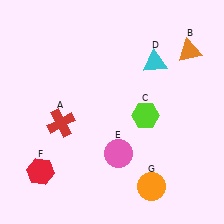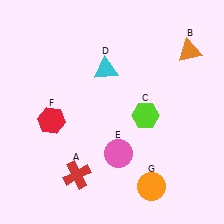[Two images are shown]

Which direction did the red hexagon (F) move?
The red hexagon (F) moved up.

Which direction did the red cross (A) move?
The red cross (A) moved down.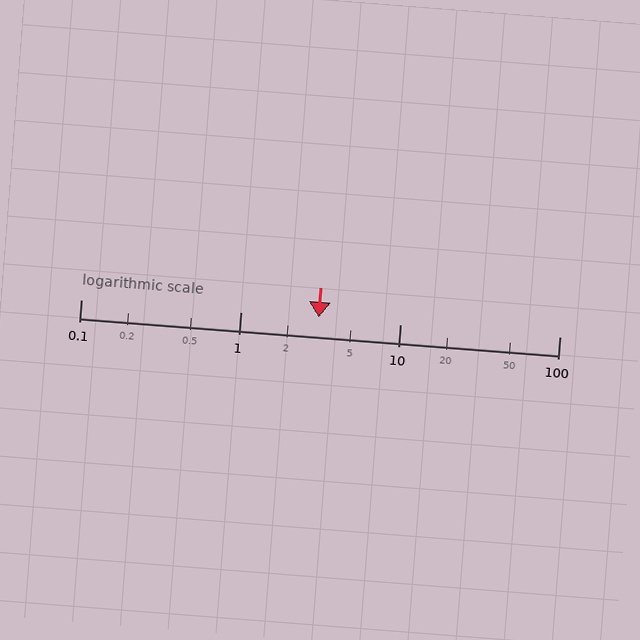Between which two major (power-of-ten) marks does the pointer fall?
The pointer is between 1 and 10.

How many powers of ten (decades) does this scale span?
The scale spans 3 decades, from 0.1 to 100.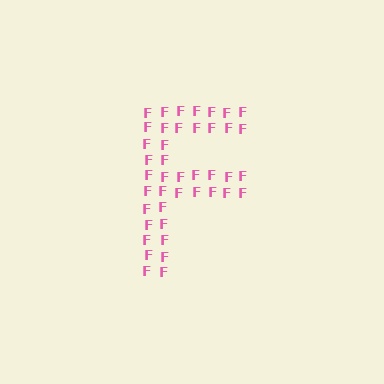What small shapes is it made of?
It is made of small letter F's.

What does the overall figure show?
The overall figure shows the letter F.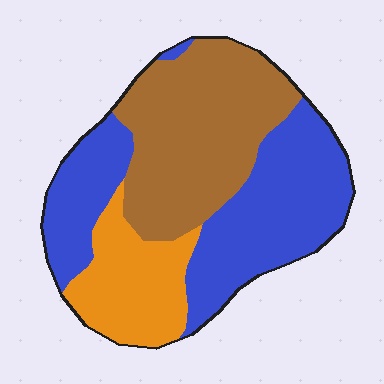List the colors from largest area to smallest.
From largest to smallest: blue, brown, orange.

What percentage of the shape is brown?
Brown covers 37% of the shape.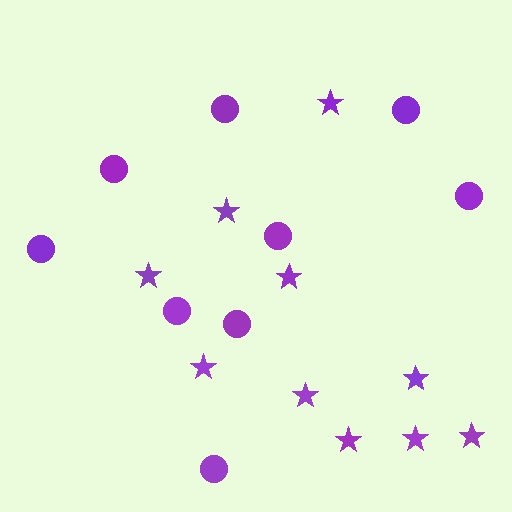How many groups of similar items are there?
There are 2 groups: one group of stars (10) and one group of circles (9).